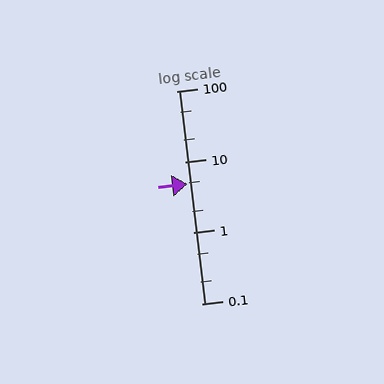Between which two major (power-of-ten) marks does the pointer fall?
The pointer is between 1 and 10.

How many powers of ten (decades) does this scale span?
The scale spans 3 decades, from 0.1 to 100.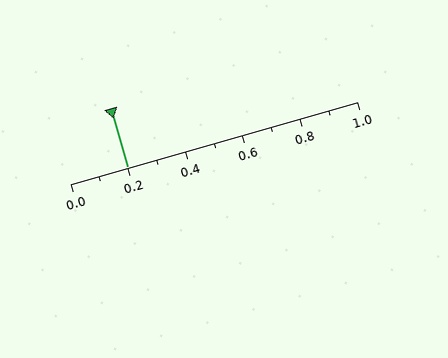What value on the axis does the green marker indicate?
The marker indicates approximately 0.2.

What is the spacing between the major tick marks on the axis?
The major ticks are spaced 0.2 apart.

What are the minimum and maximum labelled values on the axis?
The axis runs from 0.0 to 1.0.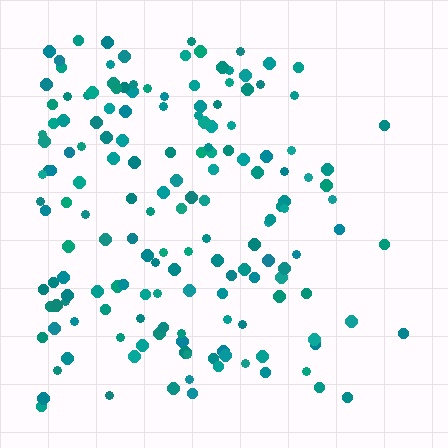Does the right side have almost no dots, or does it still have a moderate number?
Still a moderate number, just noticeably fewer than the left.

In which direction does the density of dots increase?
From right to left, with the left side densest.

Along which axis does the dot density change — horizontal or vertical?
Horizontal.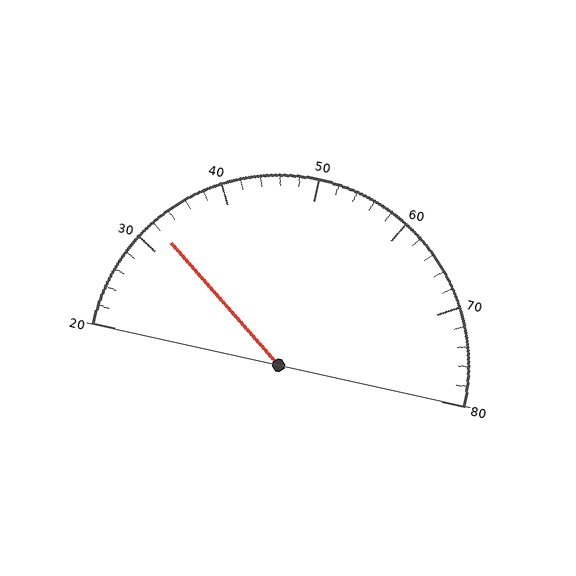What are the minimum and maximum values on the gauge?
The gauge ranges from 20 to 80.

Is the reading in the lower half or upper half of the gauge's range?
The reading is in the lower half of the range (20 to 80).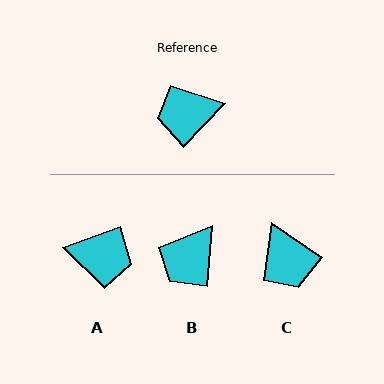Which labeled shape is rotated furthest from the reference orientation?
A, about 153 degrees away.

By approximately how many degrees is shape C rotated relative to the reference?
Approximately 99 degrees counter-clockwise.